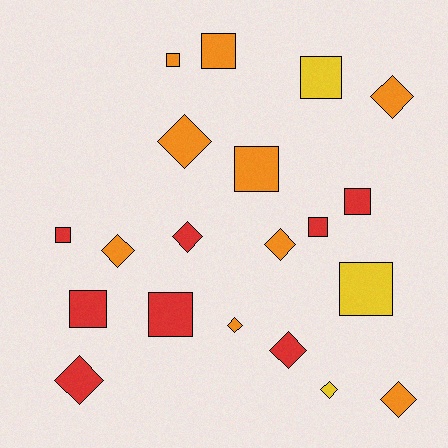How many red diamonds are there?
There are 3 red diamonds.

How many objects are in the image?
There are 20 objects.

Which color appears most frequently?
Orange, with 9 objects.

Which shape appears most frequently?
Diamond, with 10 objects.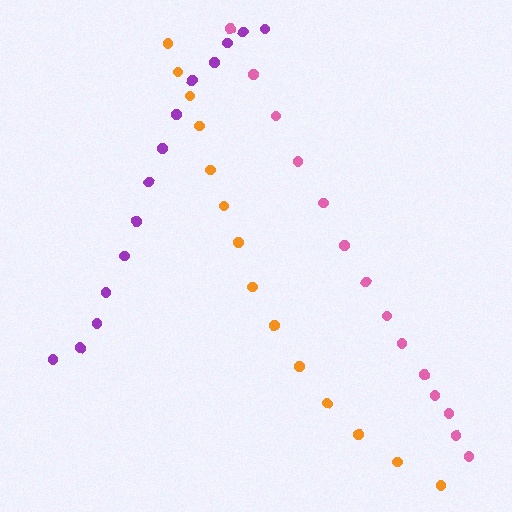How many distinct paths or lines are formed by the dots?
There are 3 distinct paths.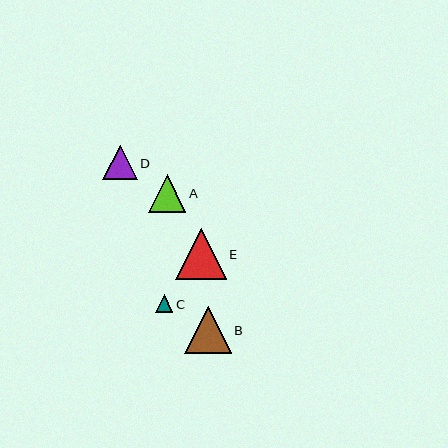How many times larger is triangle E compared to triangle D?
Triangle E is approximately 1.5 times the size of triangle D.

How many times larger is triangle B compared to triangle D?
Triangle B is approximately 1.4 times the size of triangle D.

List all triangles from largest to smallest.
From largest to smallest: E, B, A, D, C.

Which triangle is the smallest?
Triangle C is the smallest with a size of approximately 18 pixels.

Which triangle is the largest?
Triangle E is the largest with a size of approximately 51 pixels.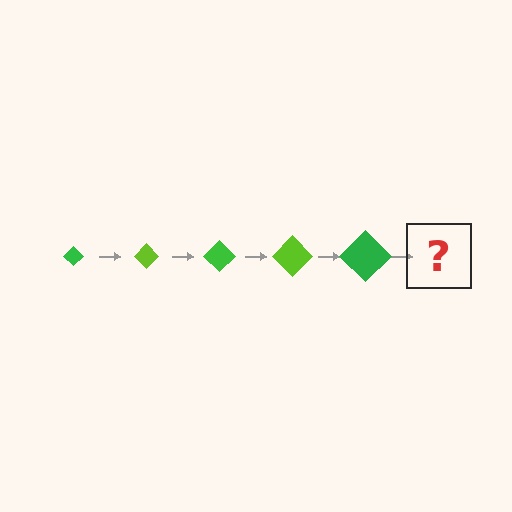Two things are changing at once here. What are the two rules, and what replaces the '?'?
The two rules are that the diamond grows larger each step and the color cycles through green and lime. The '?' should be a lime diamond, larger than the previous one.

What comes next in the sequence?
The next element should be a lime diamond, larger than the previous one.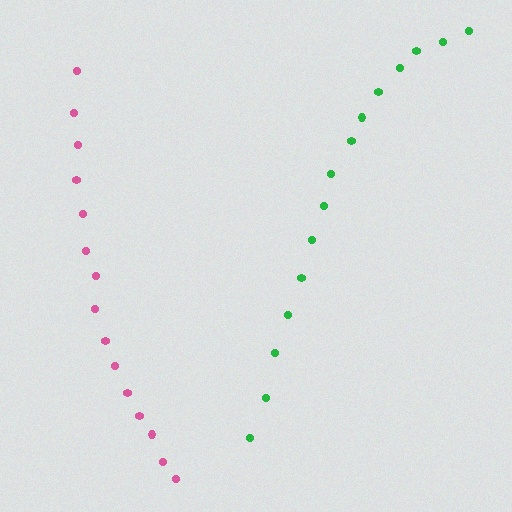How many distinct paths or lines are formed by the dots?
There are 2 distinct paths.